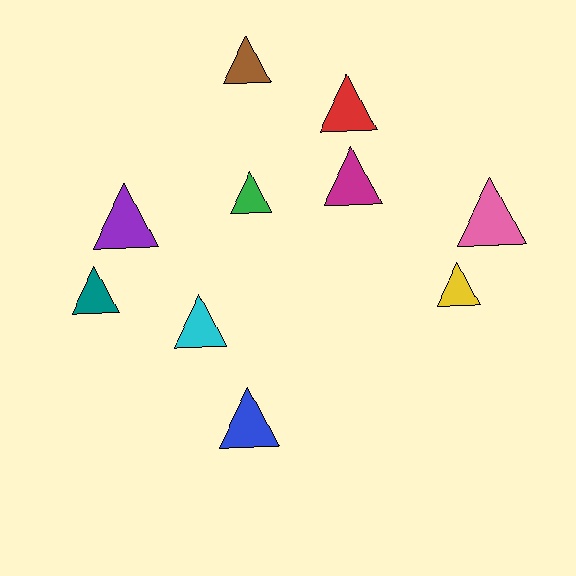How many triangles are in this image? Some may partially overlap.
There are 10 triangles.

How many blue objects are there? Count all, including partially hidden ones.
There is 1 blue object.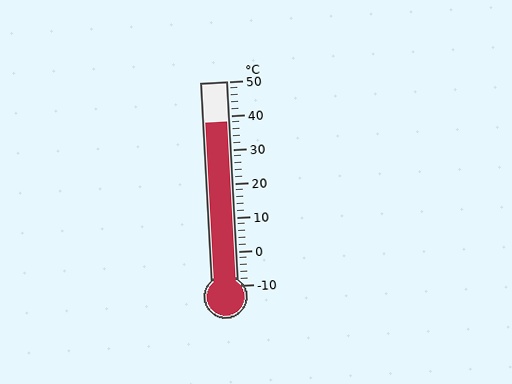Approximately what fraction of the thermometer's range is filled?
The thermometer is filled to approximately 80% of its range.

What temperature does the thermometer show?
The thermometer shows approximately 38°C.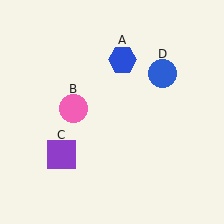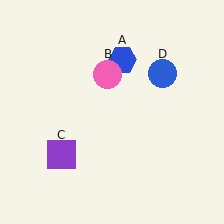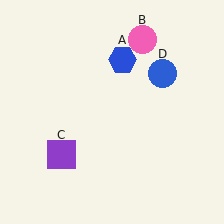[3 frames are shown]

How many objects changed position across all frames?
1 object changed position: pink circle (object B).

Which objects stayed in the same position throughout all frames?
Blue hexagon (object A) and purple square (object C) and blue circle (object D) remained stationary.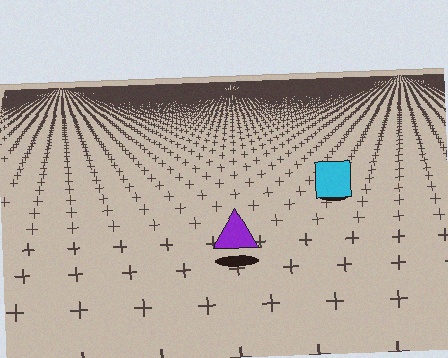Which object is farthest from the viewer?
The cyan square is farthest from the viewer. It appears smaller and the ground texture around it is denser.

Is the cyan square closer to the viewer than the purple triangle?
No. The purple triangle is closer — you can tell from the texture gradient: the ground texture is coarser near it.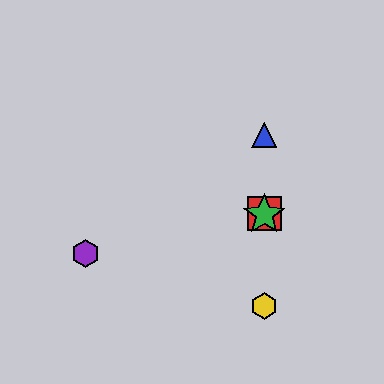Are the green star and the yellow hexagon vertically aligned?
Yes, both are at x≈264.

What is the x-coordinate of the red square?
The red square is at x≈264.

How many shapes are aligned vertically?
4 shapes (the red square, the blue triangle, the green star, the yellow hexagon) are aligned vertically.